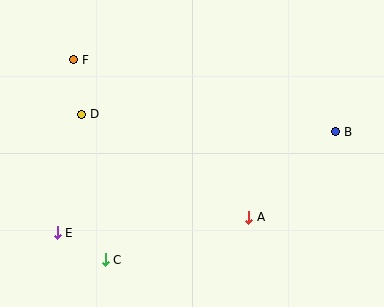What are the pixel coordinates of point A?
Point A is at (249, 217).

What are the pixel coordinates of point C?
Point C is at (105, 260).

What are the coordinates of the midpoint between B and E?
The midpoint between B and E is at (197, 182).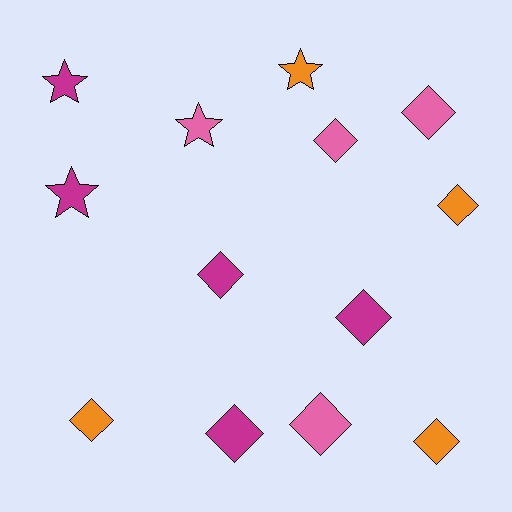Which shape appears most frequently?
Diamond, with 9 objects.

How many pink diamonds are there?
There are 3 pink diamonds.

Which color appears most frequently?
Magenta, with 5 objects.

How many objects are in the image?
There are 13 objects.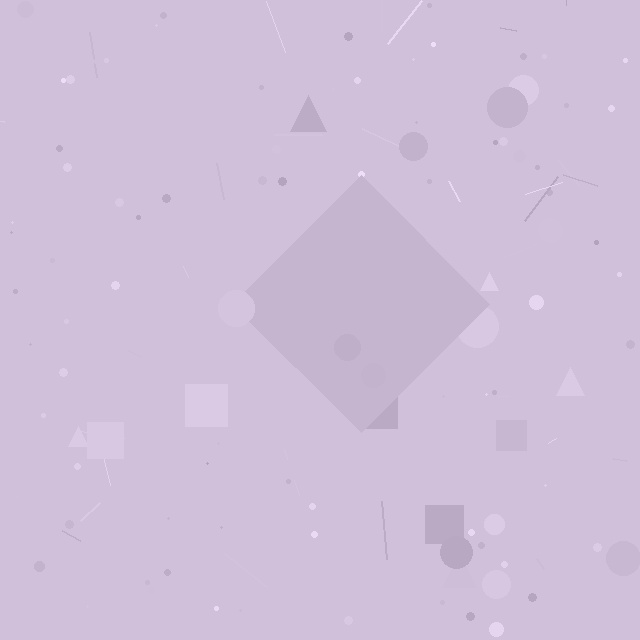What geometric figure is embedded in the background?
A diamond is embedded in the background.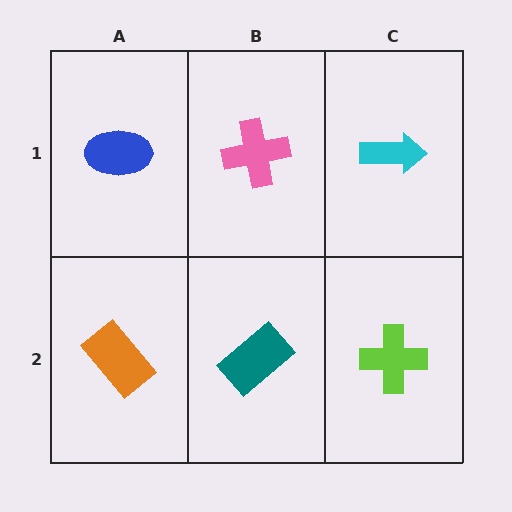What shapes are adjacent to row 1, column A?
An orange rectangle (row 2, column A), a pink cross (row 1, column B).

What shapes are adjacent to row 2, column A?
A blue ellipse (row 1, column A), a teal rectangle (row 2, column B).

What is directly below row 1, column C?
A lime cross.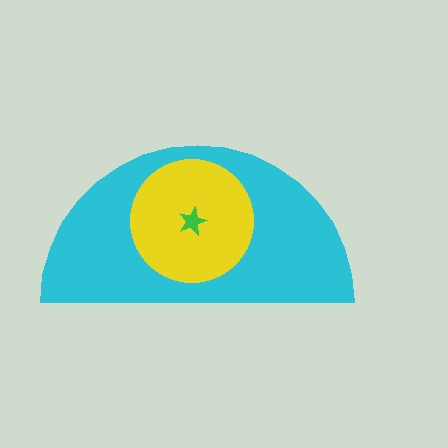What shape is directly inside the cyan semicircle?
The yellow circle.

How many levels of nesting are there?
3.